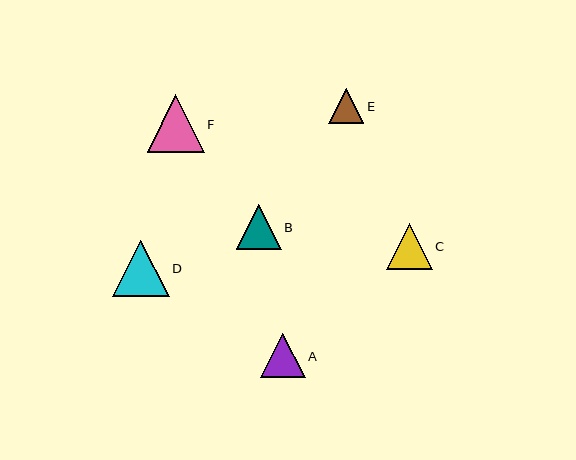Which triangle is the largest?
Triangle F is the largest with a size of approximately 57 pixels.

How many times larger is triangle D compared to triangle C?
Triangle D is approximately 1.2 times the size of triangle C.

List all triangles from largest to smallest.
From largest to smallest: F, D, C, B, A, E.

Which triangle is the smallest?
Triangle E is the smallest with a size of approximately 35 pixels.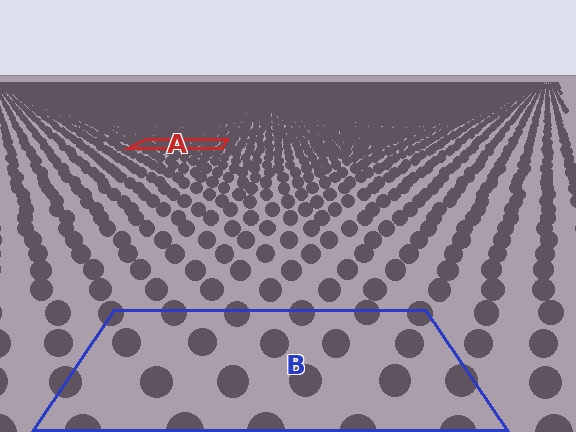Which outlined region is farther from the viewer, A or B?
Region A is farther from the viewer — the texture elements inside it appear smaller and more densely packed.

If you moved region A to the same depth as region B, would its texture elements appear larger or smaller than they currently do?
They would appear larger. At a closer depth, the same texture elements are projected at a bigger on-screen size.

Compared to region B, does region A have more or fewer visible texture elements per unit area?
Region A has more texture elements per unit area — they are packed more densely because it is farther away.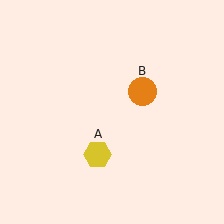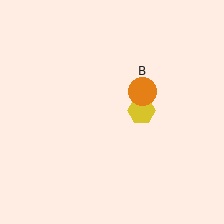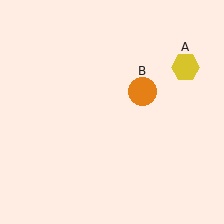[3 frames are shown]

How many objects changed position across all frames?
1 object changed position: yellow hexagon (object A).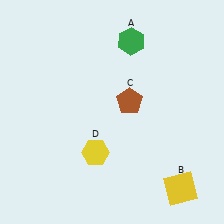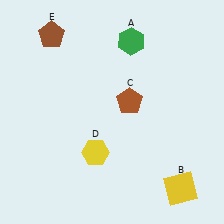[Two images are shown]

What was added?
A brown pentagon (E) was added in Image 2.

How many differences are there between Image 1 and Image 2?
There is 1 difference between the two images.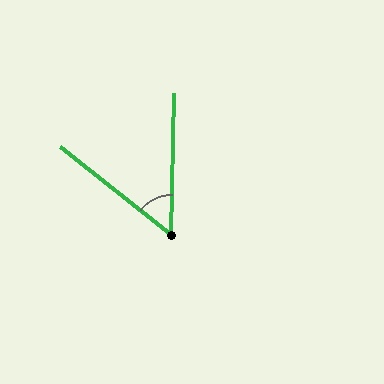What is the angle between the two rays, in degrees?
Approximately 52 degrees.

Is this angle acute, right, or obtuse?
It is acute.